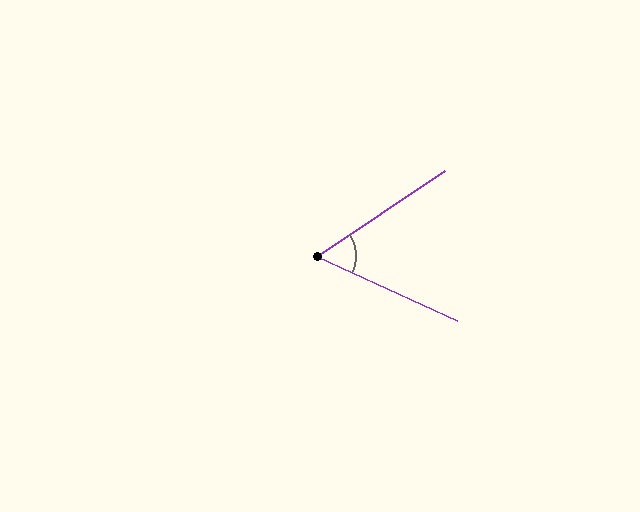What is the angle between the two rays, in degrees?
Approximately 58 degrees.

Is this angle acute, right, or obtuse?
It is acute.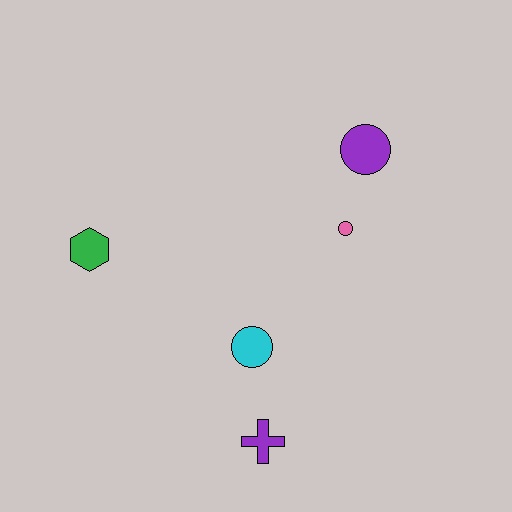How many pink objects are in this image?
There is 1 pink object.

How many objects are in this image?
There are 5 objects.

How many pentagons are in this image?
There are no pentagons.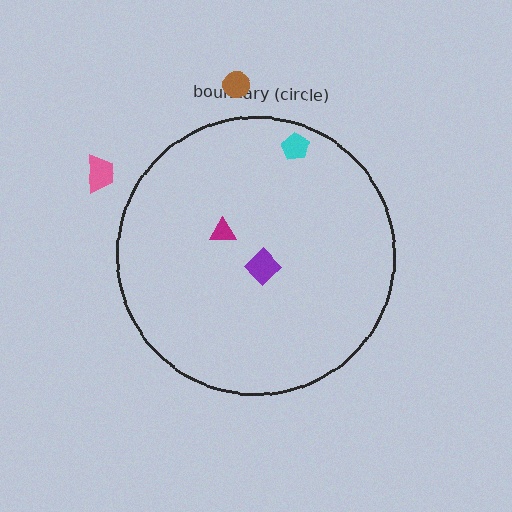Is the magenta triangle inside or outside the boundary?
Inside.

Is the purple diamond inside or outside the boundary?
Inside.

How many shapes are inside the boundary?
3 inside, 2 outside.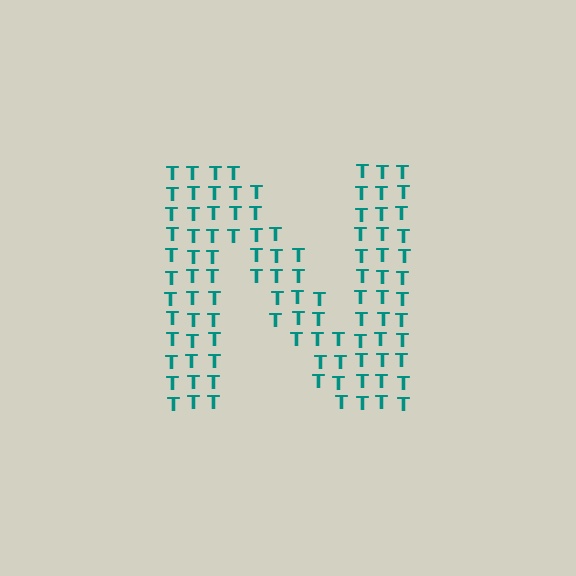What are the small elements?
The small elements are letter T's.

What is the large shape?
The large shape is the letter N.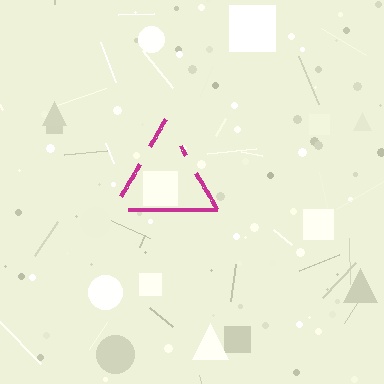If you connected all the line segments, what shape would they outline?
They would outline a triangle.